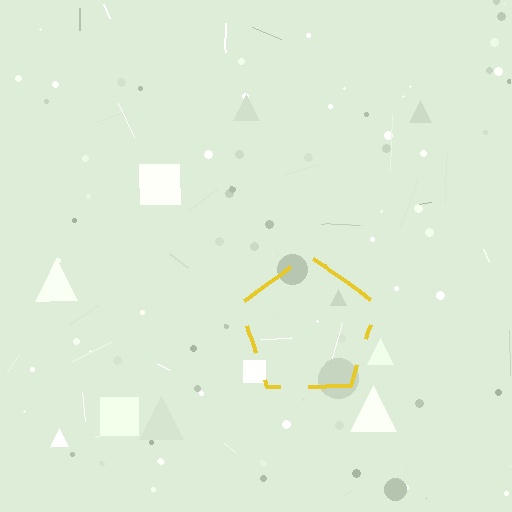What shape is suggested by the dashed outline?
The dashed outline suggests a pentagon.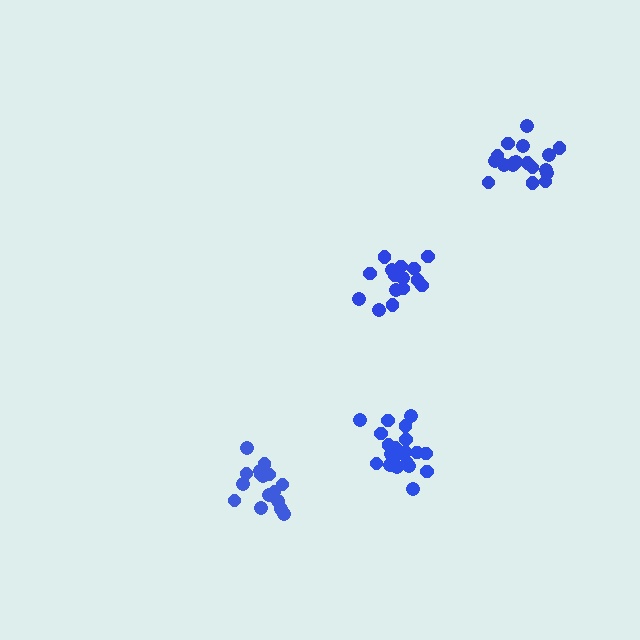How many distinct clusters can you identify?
There are 4 distinct clusters.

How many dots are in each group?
Group 1: 16 dots, Group 2: 15 dots, Group 3: 18 dots, Group 4: 20 dots (69 total).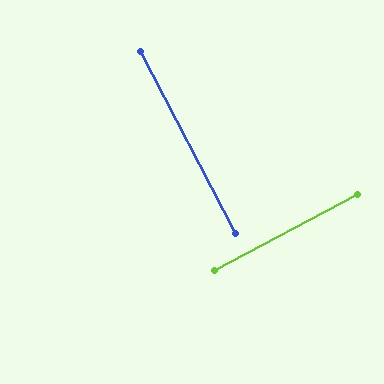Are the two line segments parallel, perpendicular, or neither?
Perpendicular — they meet at approximately 89°.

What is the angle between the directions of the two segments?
Approximately 89 degrees.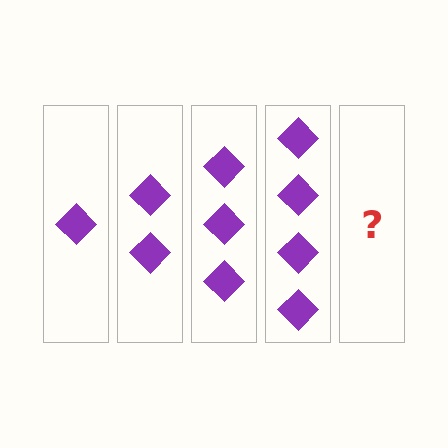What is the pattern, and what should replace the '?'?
The pattern is that each step adds one more diamond. The '?' should be 5 diamonds.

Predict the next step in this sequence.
The next step is 5 diamonds.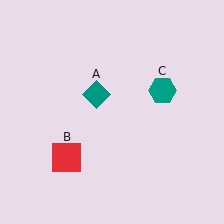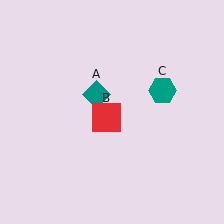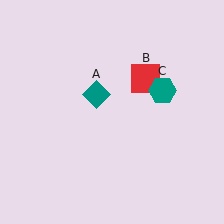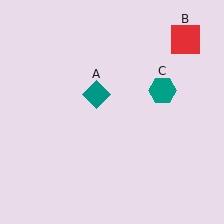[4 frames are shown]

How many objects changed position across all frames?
1 object changed position: red square (object B).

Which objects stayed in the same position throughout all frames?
Teal diamond (object A) and teal hexagon (object C) remained stationary.